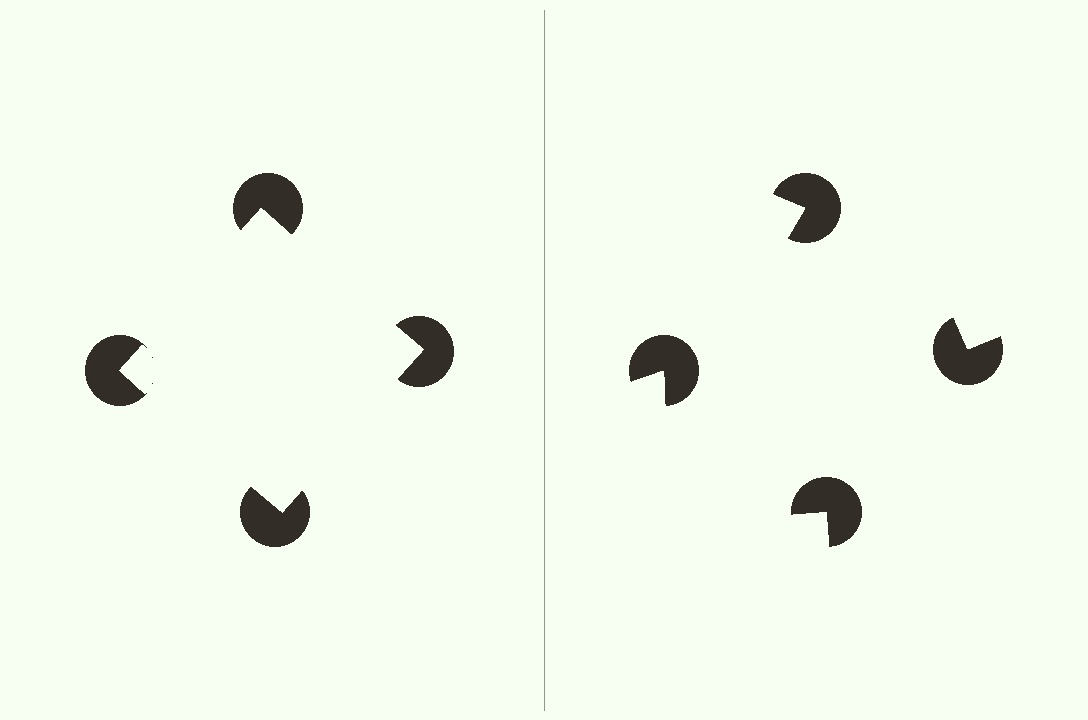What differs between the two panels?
The pac-man discs are positioned identically on both sides; only the wedge orientations differ. On the left they align to a square; on the right they are misaligned.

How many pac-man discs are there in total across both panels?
8 — 4 on each side.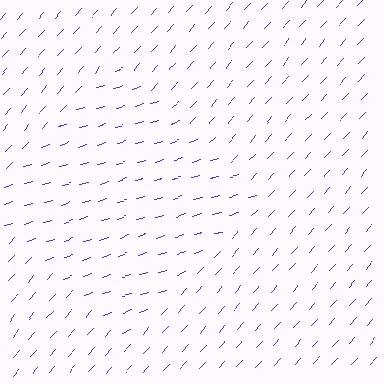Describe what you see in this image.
The image is filled with small blue line segments. A diamond region in the image has lines oriented differently from the surrounding lines, creating a visible texture boundary.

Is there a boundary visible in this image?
Yes, there is a texture boundary formed by a change in line orientation.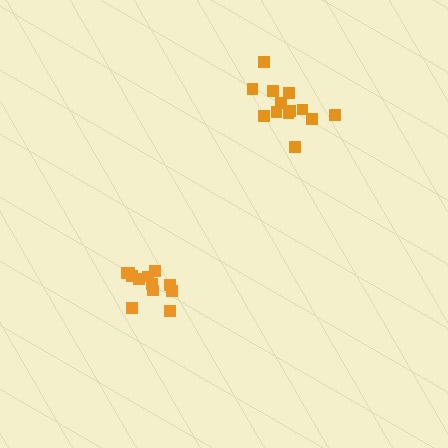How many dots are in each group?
Group 1: 13 dots, Group 2: 12 dots (25 total).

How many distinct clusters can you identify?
There are 2 distinct clusters.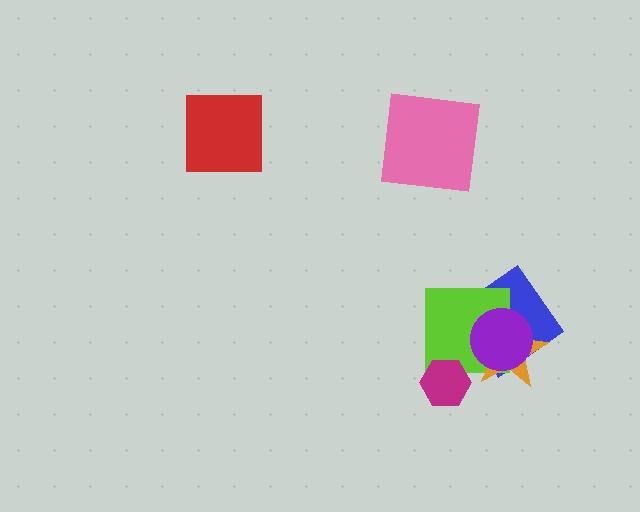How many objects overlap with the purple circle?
3 objects overlap with the purple circle.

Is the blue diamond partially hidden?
Yes, it is partially covered by another shape.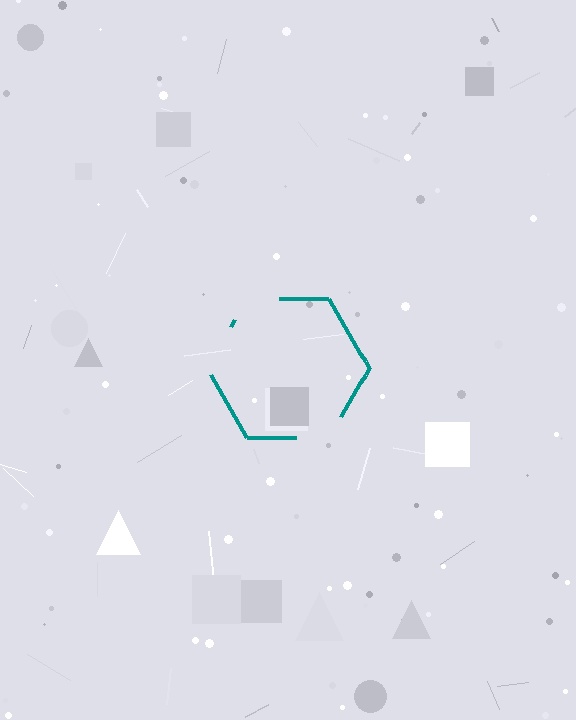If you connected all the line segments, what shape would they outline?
They would outline a hexagon.